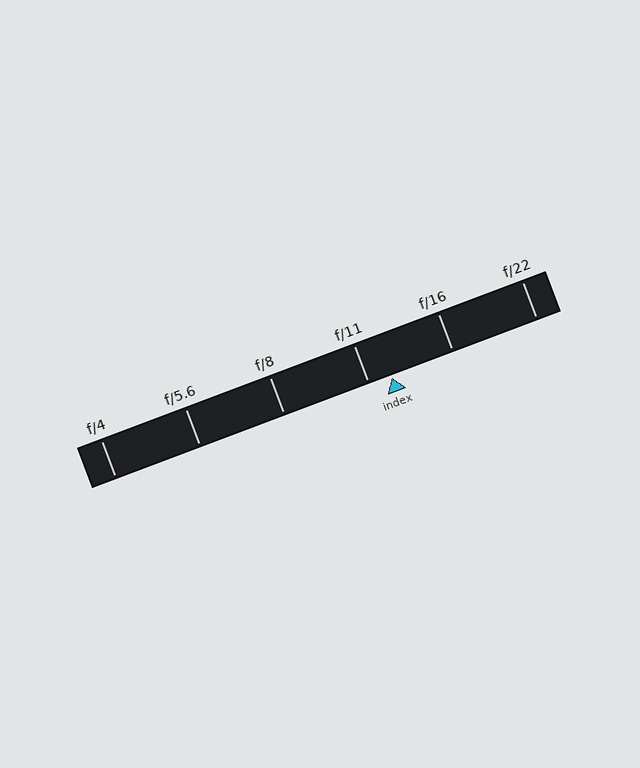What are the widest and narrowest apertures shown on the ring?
The widest aperture shown is f/4 and the narrowest is f/22.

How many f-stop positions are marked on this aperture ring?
There are 6 f-stop positions marked.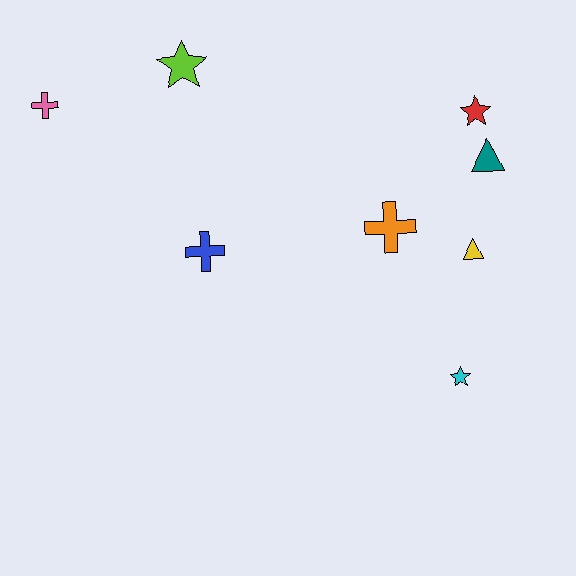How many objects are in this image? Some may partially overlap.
There are 8 objects.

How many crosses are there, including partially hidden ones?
There are 3 crosses.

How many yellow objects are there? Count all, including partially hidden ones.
There is 1 yellow object.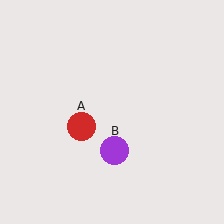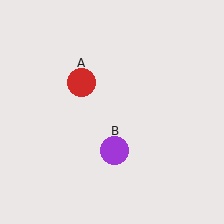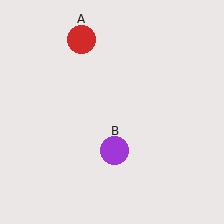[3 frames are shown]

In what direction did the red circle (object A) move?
The red circle (object A) moved up.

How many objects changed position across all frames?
1 object changed position: red circle (object A).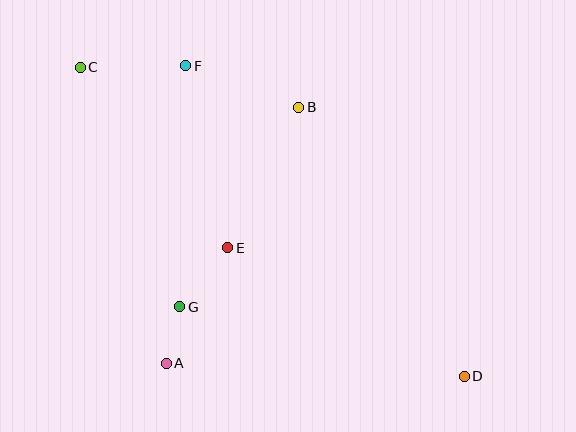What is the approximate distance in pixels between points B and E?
The distance between B and E is approximately 158 pixels.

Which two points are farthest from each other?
Points C and D are farthest from each other.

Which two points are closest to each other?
Points A and G are closest to each other.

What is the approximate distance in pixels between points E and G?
The distance between E and G is approximately 76 pixels.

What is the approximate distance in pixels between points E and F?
The distance between E and F is approximately 187 pixels.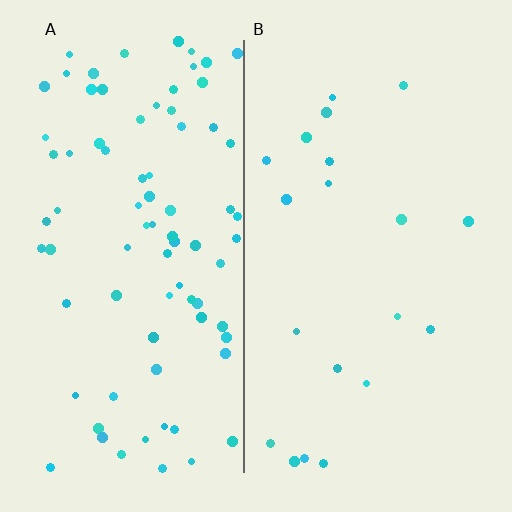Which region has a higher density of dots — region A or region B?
A (the left).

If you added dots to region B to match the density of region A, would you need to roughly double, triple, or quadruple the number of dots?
Approximately quadruple.